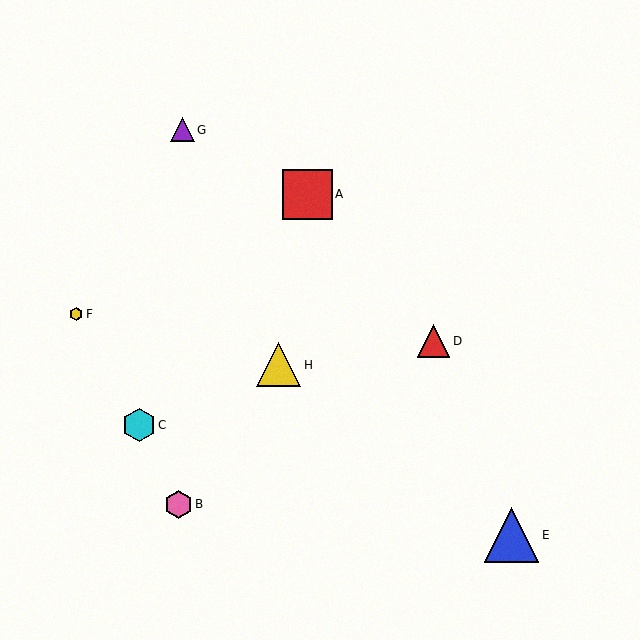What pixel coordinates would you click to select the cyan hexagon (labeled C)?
Click at (139, 425) to select the cyan hexagon C.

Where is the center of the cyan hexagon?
The center of the cyan hexagon is at (139, 425).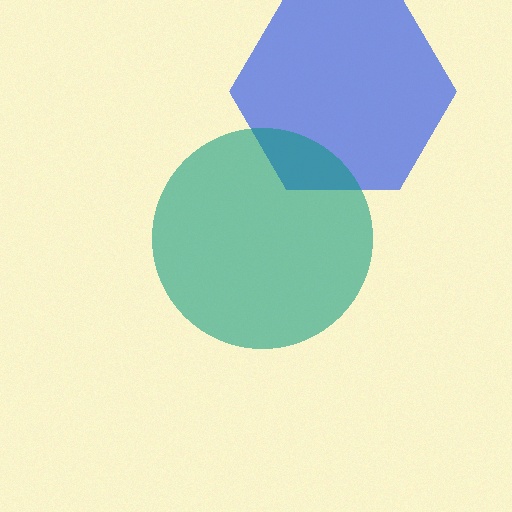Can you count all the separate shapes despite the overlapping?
Yes, there are 2 separate shapes.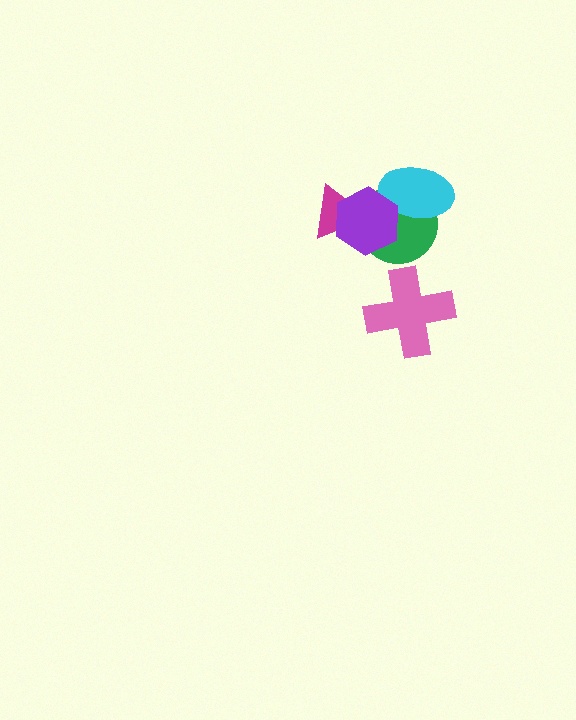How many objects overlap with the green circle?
3 objects overlap with the green circle.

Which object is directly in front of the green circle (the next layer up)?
The cyan ellipse is directly in front of the green circle.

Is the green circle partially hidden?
Yes, it is partially covered by another shape.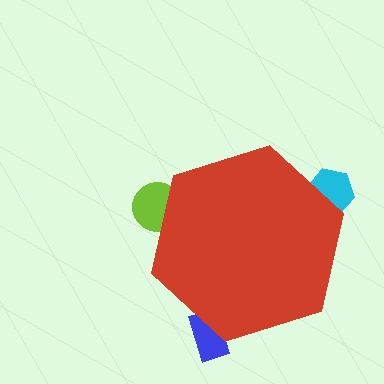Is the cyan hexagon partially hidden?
Yes, the cyan hexagon is partially hidden behind the red hexagon.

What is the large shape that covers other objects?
A red hexagon.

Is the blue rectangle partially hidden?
Yes, the blue rectangle is partially hidden behind the red hexagon.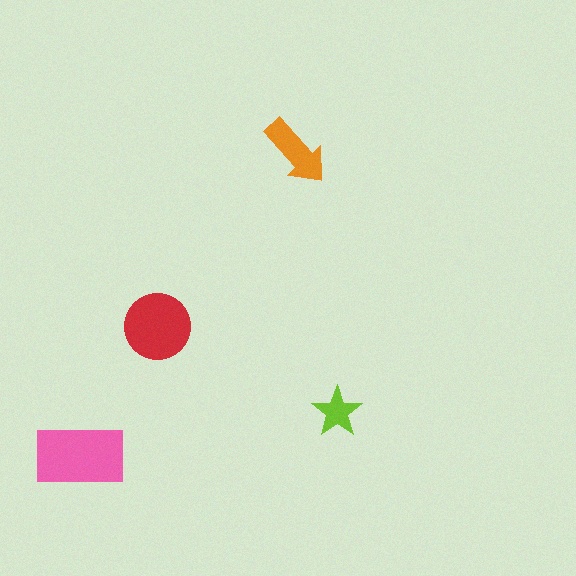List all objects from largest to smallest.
The pink rectangle, the red circle, the orange arrow, the lime star.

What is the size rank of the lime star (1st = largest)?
4th.